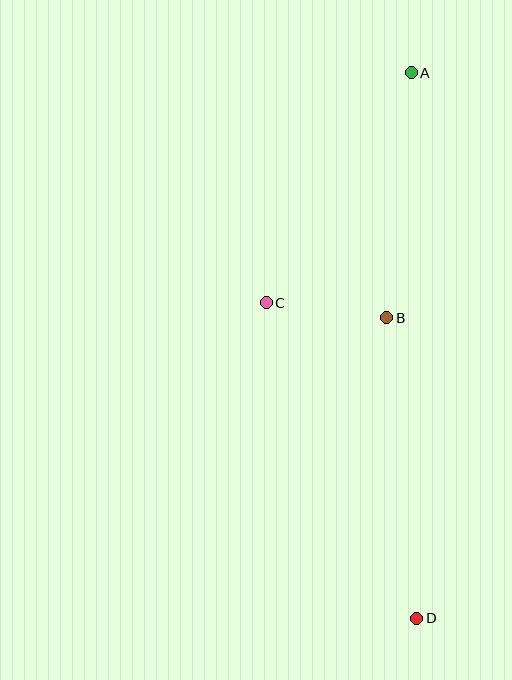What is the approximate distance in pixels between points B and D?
The distance between B and D is approximately 302 pixels.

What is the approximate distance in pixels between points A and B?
The distance between A and B is approximately 246 pixels.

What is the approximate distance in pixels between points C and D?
The distance between C and D is approximately 350 pixels.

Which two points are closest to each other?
Points B and C are closest to each other.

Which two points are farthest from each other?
Points A and D are farthest from each other.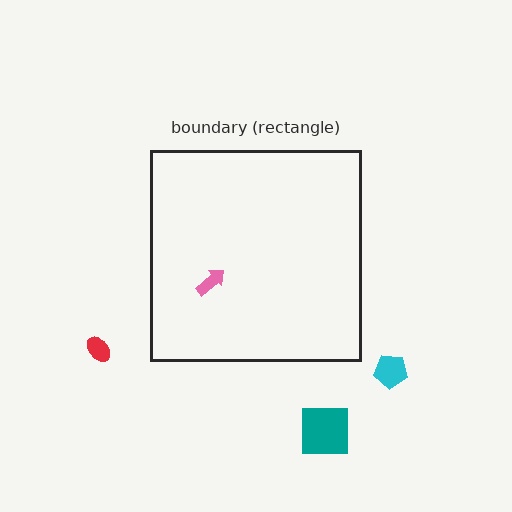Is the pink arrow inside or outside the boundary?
Inside.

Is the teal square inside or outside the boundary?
Outside.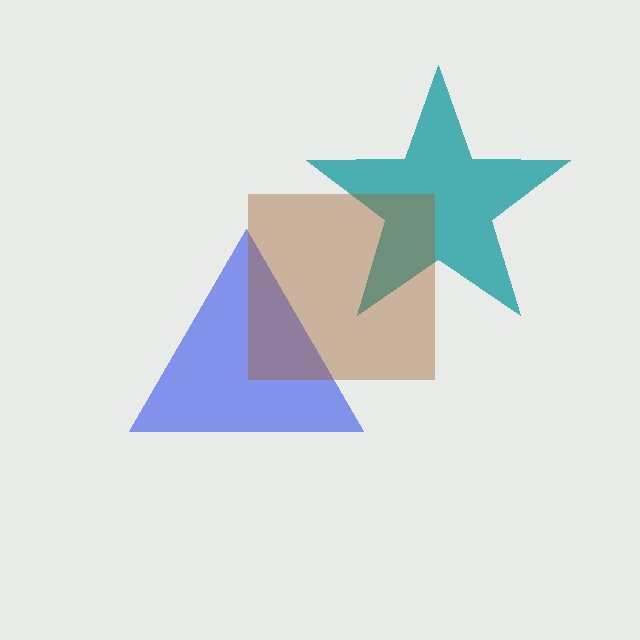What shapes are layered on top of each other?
The layered shapes are: a blue triangle, a teal star, a brown square.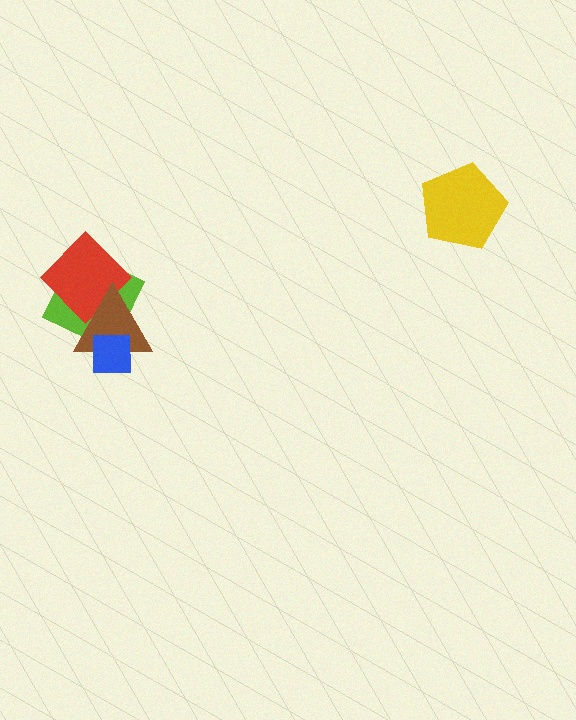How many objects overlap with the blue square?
2 objects overlap with the blue square.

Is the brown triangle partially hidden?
Yes, it is partially covered by another shape.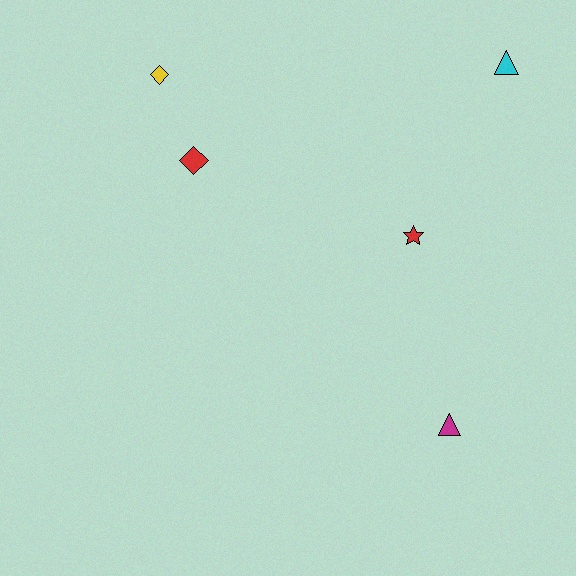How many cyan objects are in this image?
There is 1 cyan object.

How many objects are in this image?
There are 5 objects.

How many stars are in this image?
There is 1 star.